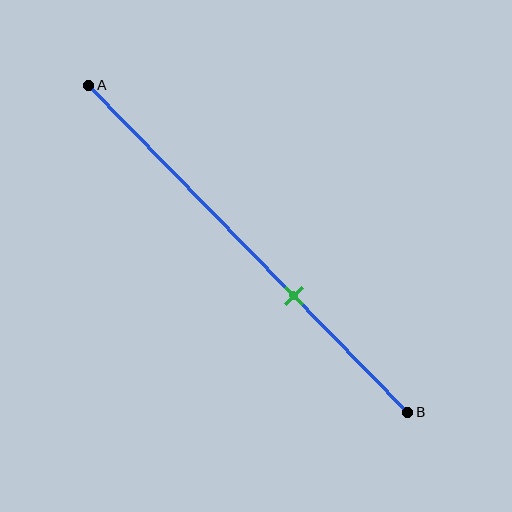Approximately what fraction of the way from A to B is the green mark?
The green mark is approximately 65% of the way from A to B.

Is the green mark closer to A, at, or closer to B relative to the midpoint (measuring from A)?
The green mark is closer to point B than the midpoint of segment AB.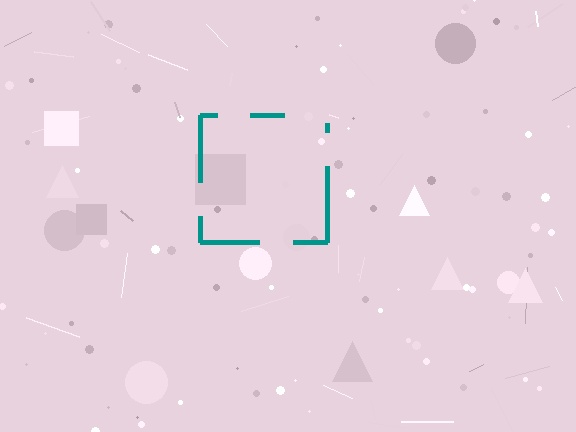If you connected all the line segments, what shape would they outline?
They would outline a square.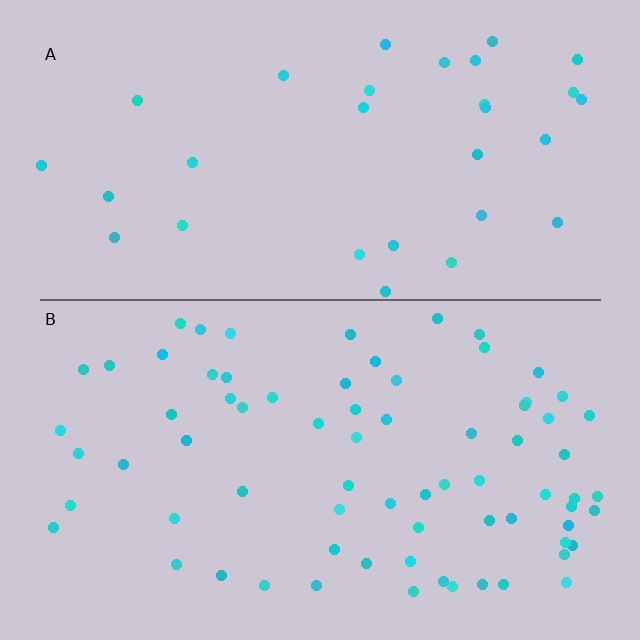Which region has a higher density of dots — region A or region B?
B (the bottom).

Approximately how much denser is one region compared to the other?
Approximately 2.4× — region B over region A.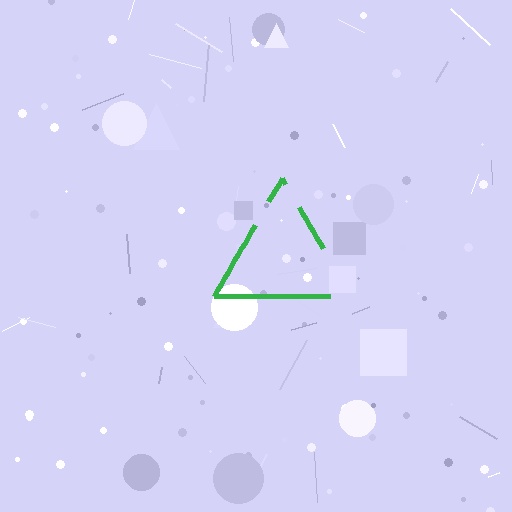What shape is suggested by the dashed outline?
The dashed outline suggests a triangle.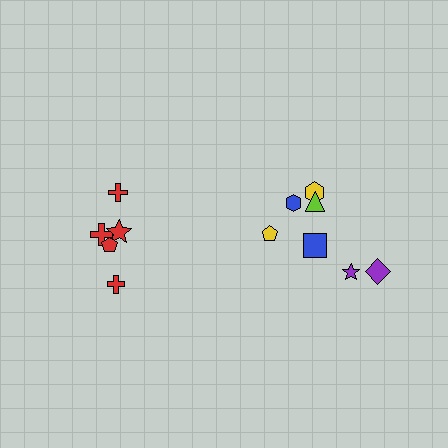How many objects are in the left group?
There are 5 objects.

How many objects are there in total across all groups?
There are 12 objects.